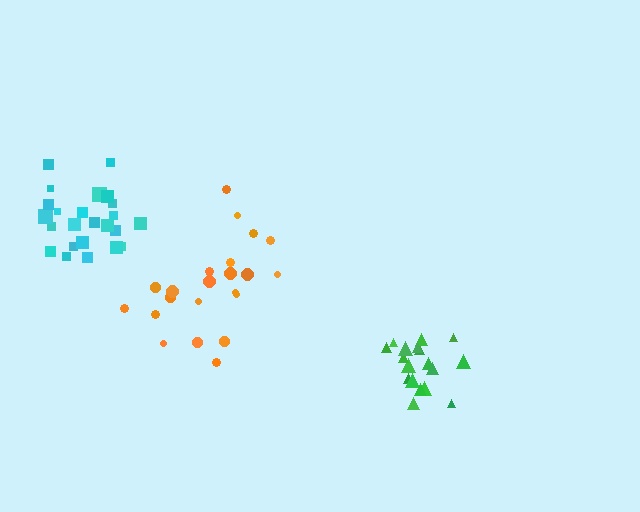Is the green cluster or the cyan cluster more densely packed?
Green.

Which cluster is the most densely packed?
Green.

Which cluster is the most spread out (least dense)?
Orange.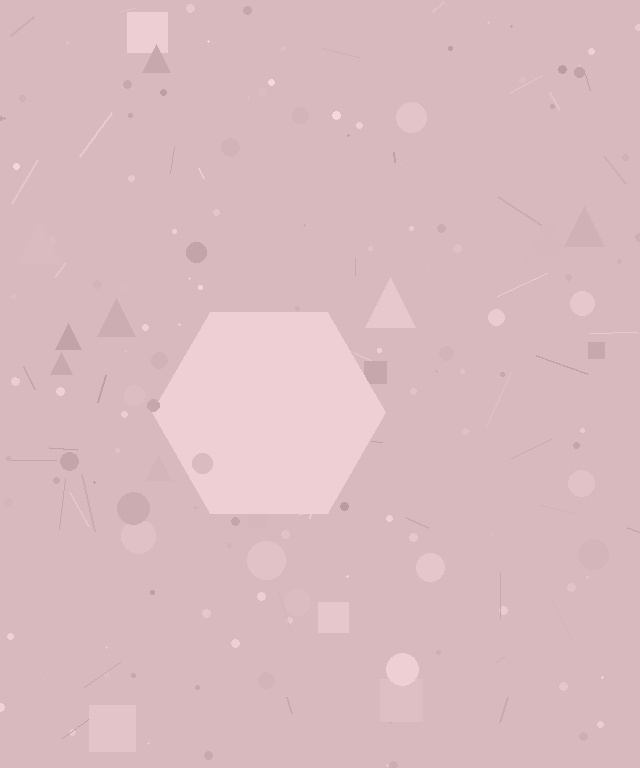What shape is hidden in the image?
A hexagon is hidden in the image.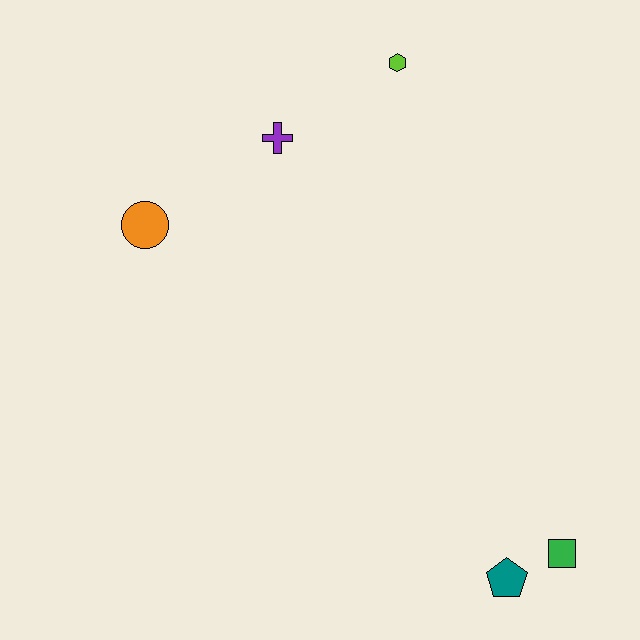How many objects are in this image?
There are 5 objects.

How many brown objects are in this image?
There are no brown objects.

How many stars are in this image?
There are no stars.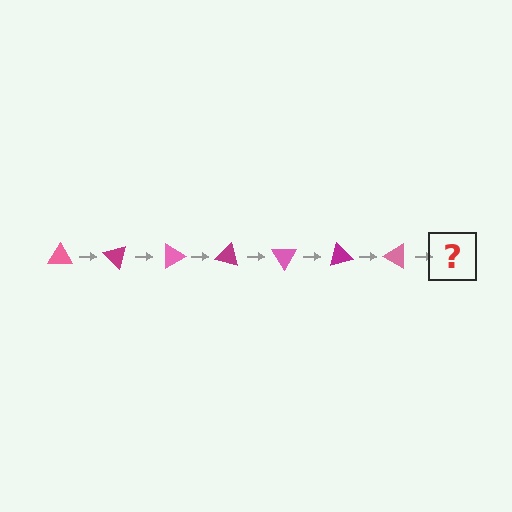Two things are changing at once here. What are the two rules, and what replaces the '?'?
The two rules are that it rotates 45 degrees each step and the color cycles through pink and magenta. The '?' should be a magenta triangle, rotated 315 degrees from the start.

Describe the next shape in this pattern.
It should be a magenta triangle, rotated 315 degrees from the start.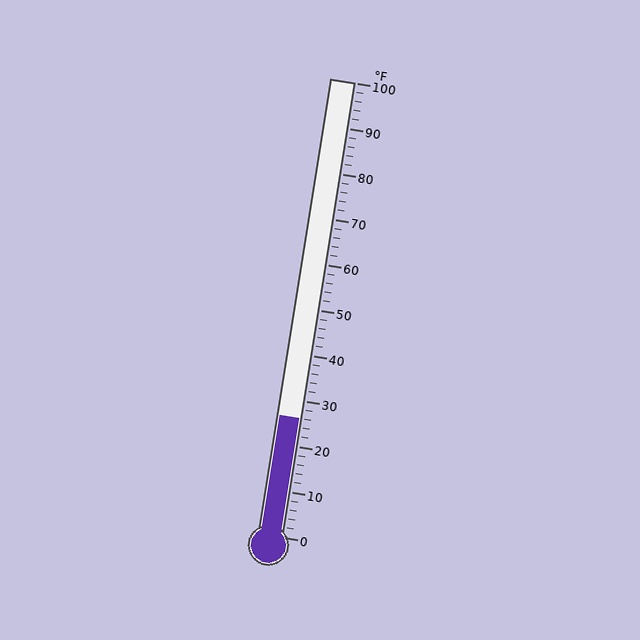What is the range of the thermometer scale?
The thermometer scale ranges from 0°F to 100°F.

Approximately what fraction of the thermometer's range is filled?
The thermometer is filled to approximately 25% of its range.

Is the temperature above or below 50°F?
The temperature is below 50°F.